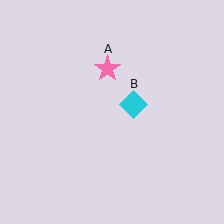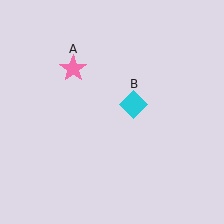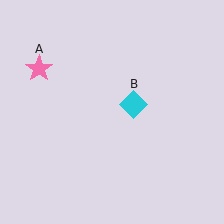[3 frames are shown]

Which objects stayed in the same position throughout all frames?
Cyan diamond (object B) remained stationary.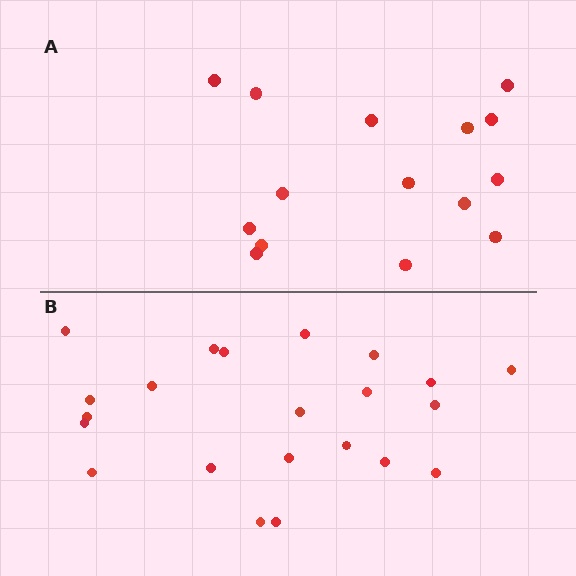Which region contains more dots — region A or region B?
Region B (the bottom region) has more dots.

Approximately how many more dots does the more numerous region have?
Region B has roughly 8 or so more dots than region A.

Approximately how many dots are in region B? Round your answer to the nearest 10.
About 20 dots. (The exact count is 22, which rounds to 20.)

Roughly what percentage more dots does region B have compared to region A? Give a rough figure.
About 45% more.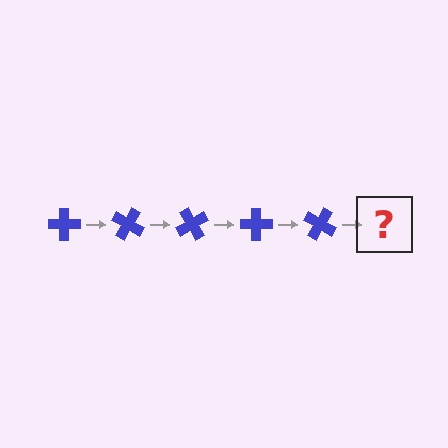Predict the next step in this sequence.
The next step is a blue cross rotated 150 degrees.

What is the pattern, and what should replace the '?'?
The pattern is that the cross rotates 30 degrees each step. The '?' should be a blue cross rotated 150 degrees.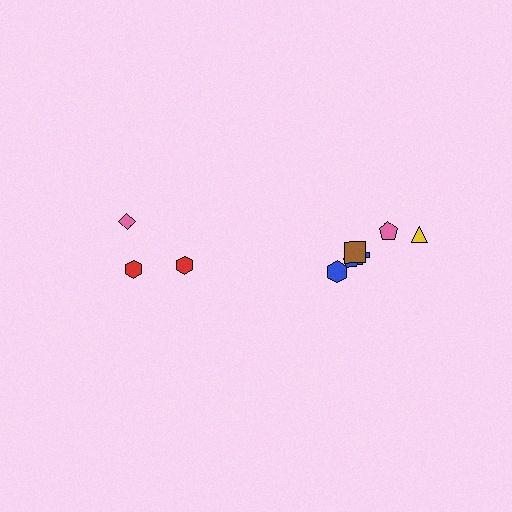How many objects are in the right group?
There are 6 objects.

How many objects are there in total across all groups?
There are 9 objects.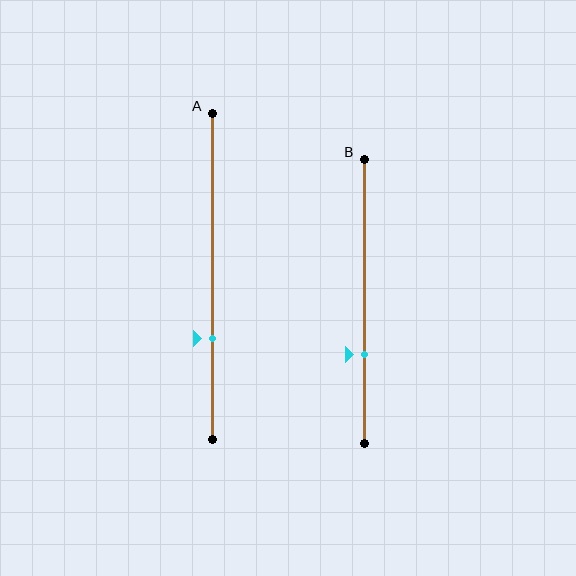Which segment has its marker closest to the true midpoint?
Segment B has its marker closest to the true midpoint.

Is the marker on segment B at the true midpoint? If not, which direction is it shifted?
No, the marker on segment B is shifted downward by about 19% of the segment length.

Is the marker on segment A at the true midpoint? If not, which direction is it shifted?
No, the marker on segment A is shifted downward by about 19% of the segment length.